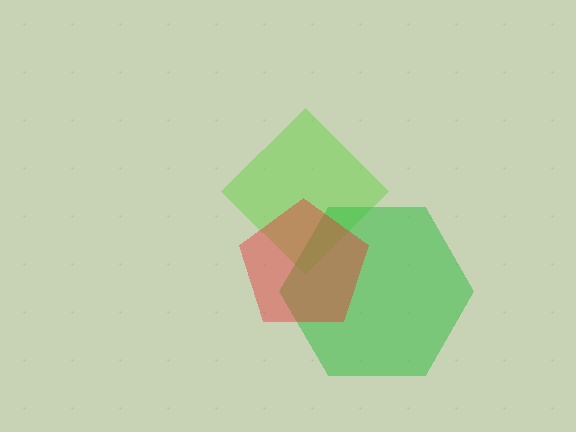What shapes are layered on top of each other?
The layered shapes are: a lime diamond, a green hexagon, a red pentagon.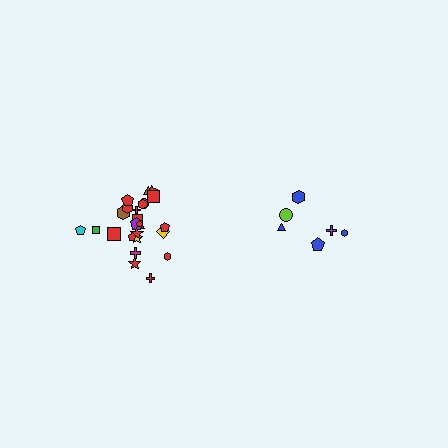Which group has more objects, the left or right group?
The left group.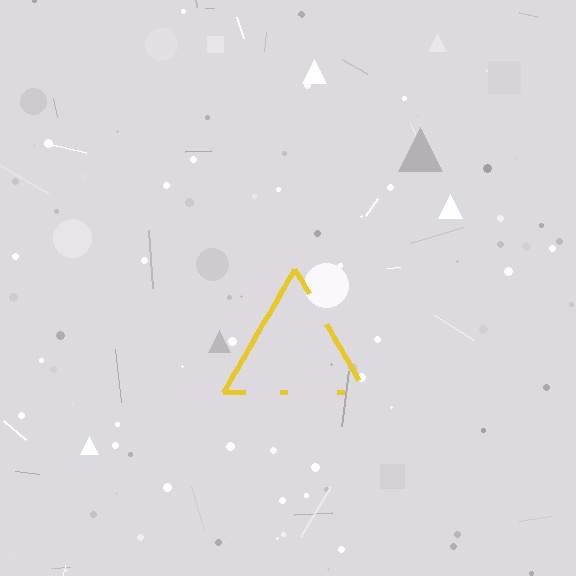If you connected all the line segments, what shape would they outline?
They would outline a triangle.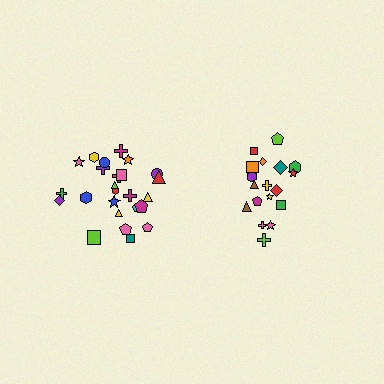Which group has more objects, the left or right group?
The left group.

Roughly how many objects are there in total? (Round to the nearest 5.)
Roughly 45 objects in total.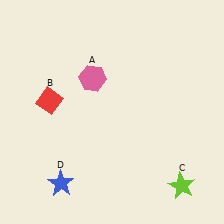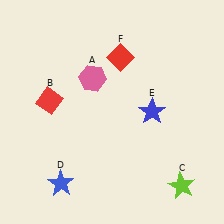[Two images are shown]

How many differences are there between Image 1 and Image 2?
There are 2 differences between the two images.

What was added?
A blue star (E), a red diamond (F) were added in Image 2.